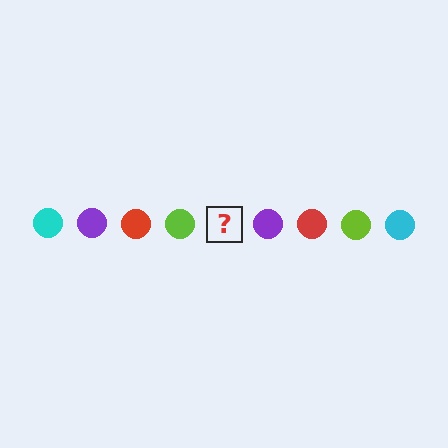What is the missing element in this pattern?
The missing element is a cyan circle.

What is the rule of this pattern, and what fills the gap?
The rule is that the pattern cycles through cyan, purple, red, lime circles. The gap should be filled with a cyan circle.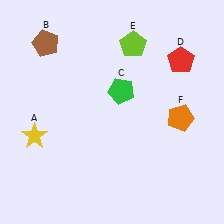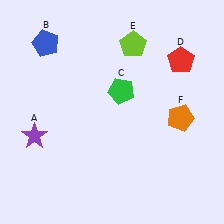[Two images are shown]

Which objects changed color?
A changed from yellow to purple. B changed from brown to blue.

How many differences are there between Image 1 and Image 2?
There are 2 differences between the two images.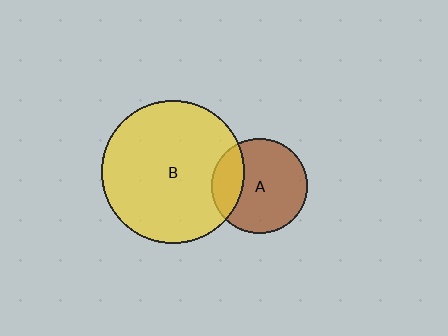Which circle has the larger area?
Circle B (yellow).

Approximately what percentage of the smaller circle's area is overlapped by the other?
Approximately 25%.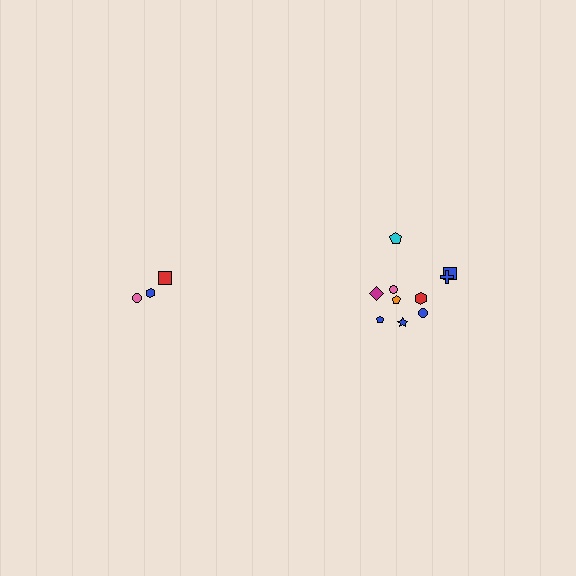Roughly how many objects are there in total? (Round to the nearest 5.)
Roughly 15 objects in total.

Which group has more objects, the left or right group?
The right group.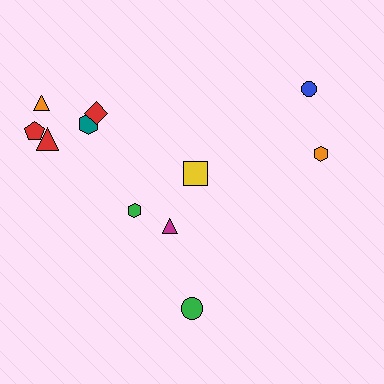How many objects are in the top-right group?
There are 3 objects.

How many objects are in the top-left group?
There are 5 objects.